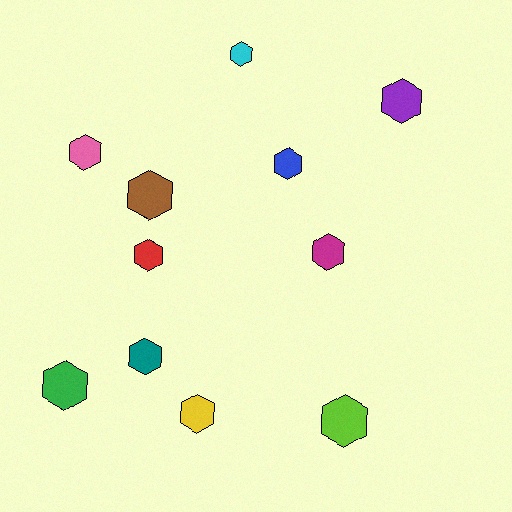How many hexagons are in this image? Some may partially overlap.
There are 11 hexagons.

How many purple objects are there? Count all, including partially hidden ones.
There is 1 purple object.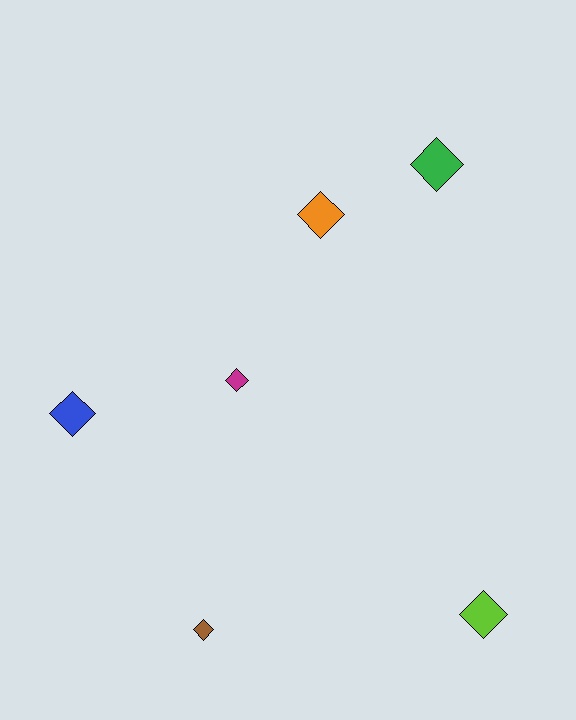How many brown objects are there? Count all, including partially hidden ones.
There is 1 brown object.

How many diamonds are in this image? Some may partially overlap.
There are 6 diamonds.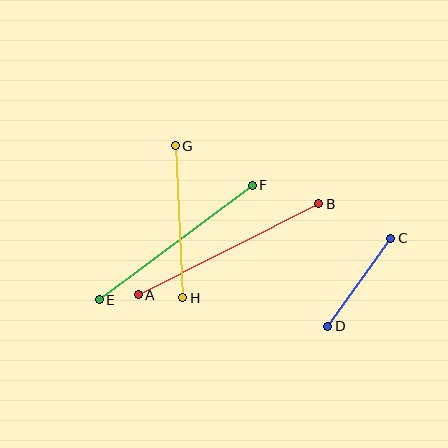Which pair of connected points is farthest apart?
Points A and B are farthest apart.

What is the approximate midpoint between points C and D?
The midpoint is at approximately (359, 282) pixels.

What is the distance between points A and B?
The distance is approximately 202 pixels.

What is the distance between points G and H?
The distance is approximately 152 pixels.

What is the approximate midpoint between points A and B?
The midpoint is at approximately (229, 249) pixels.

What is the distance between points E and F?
The distance is approximately 191 pixels.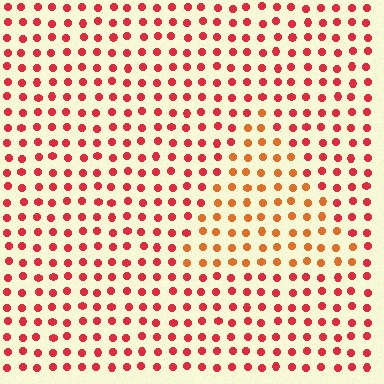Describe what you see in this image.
The image is filled with small red elements in a uniform arrangement. A triangle-shaped region is visible where the elements are tinted to a slightly different hue, forming a subtle color boundary.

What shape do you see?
I see a triangle.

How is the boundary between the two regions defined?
The boundary is defined purely by a slight shift in hue (about 30 degrees). Spacing, size, and orientation are identical on both sides.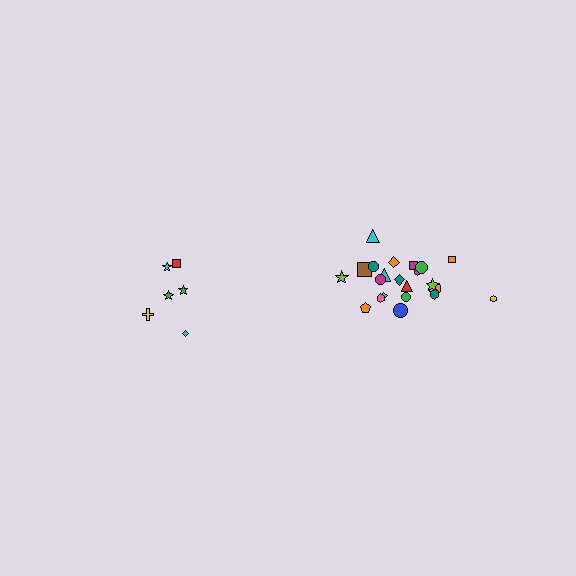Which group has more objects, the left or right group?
The right group.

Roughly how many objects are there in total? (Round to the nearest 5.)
Roughly 30 objects in total.